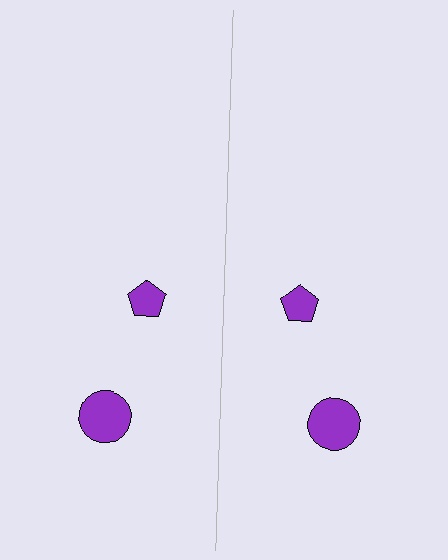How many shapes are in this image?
There are 4 shapes in this image.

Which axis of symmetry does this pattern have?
The pattern has a vertical axis of symmetry running through the center of the image.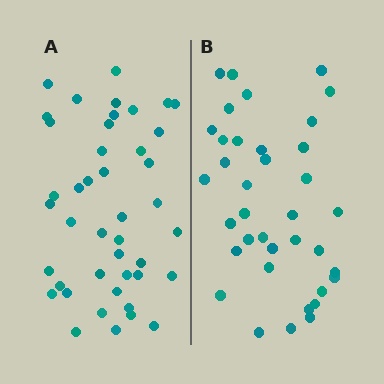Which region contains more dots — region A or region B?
Region A (the left region) has more dots.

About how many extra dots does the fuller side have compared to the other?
Region A has about 6 more dots than region B.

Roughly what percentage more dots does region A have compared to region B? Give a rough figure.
About 15% more.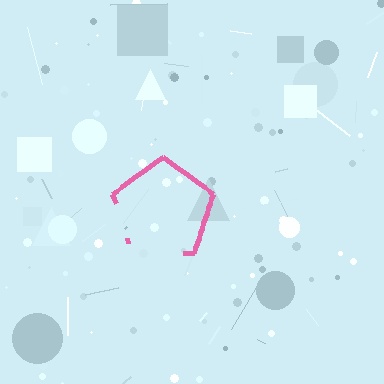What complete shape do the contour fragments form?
The contour fragments form a pentagon.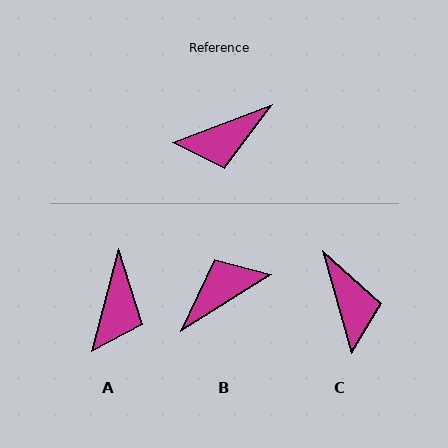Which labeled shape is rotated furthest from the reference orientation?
B, about 168 degrees away.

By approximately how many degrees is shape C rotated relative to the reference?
Approximately 85 degrees counter-clockwise.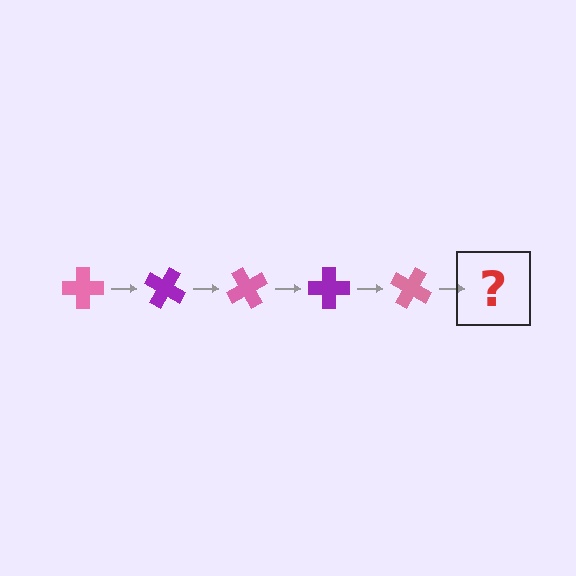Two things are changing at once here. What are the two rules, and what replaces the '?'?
The two rules are that it rotates 30 degrees each step and the color cycles through pink and purple. The '?' should be a purple cross, rotated 150 degrees from the start.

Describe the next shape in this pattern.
It should be a purple cross, rotated 150 degrees from the start.